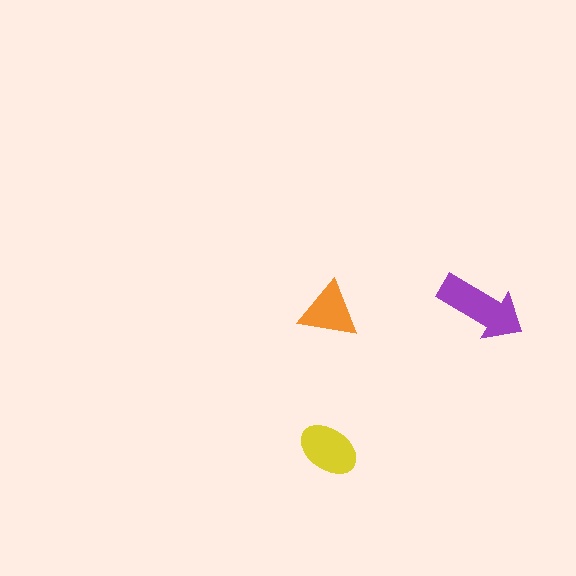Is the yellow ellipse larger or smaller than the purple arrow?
Smaller.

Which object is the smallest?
The orange triangle.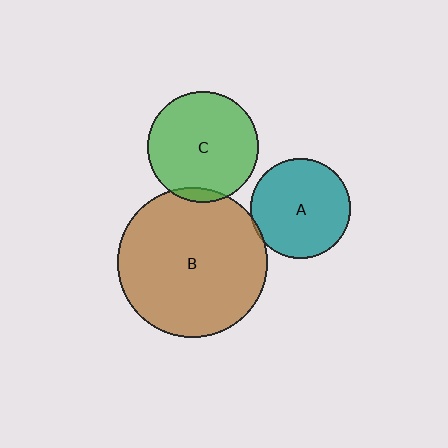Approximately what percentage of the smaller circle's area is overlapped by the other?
Approximately 5%.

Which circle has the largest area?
Circle B (brown).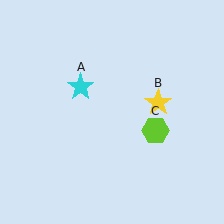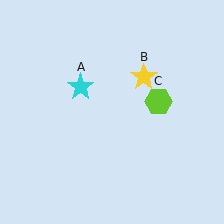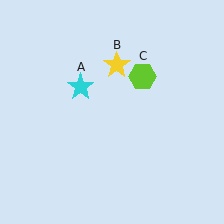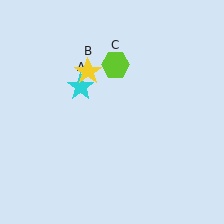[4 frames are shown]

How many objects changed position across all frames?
2 objects changed position: yellow star (object B), lime hexagon (object C).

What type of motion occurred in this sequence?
The yellow star (object B), lime hexagon (object C) rotated counterclockwise around the center of the scene.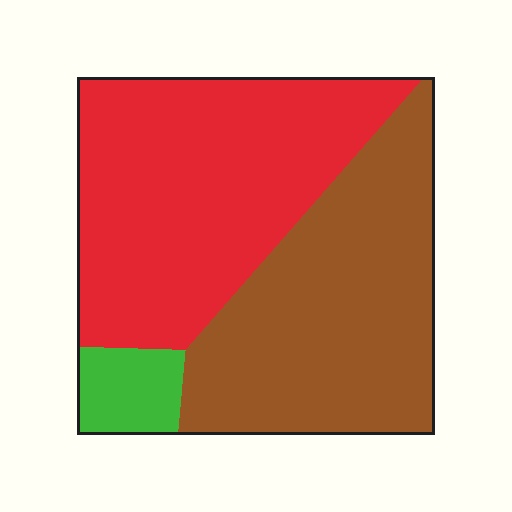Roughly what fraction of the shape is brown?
Brown takes up between a quarter and a half of the shape.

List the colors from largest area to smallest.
From largest to smallest: red, brown, green.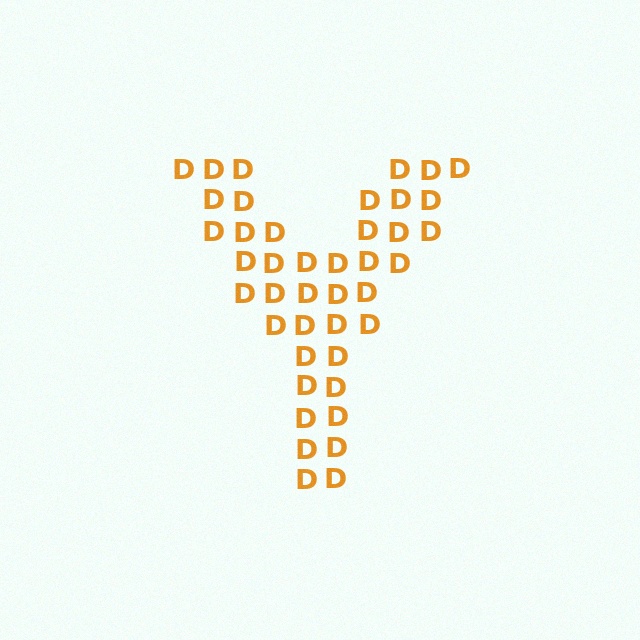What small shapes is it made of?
It is made of small letter D's.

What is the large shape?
The large shape is the letter Y.